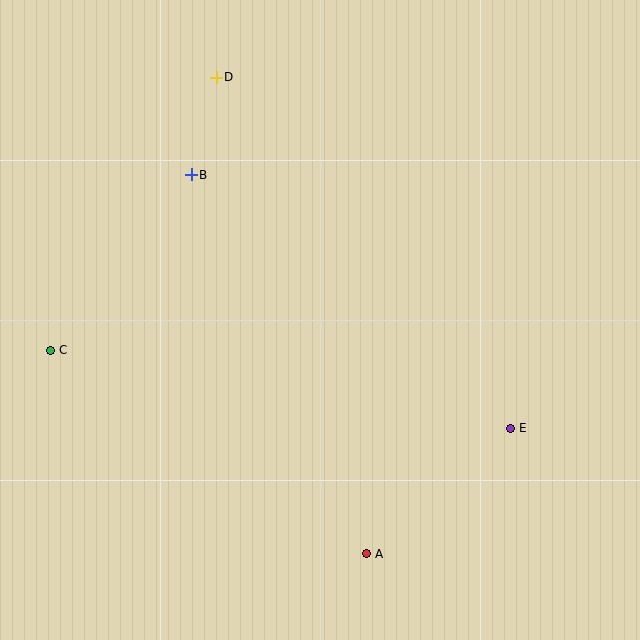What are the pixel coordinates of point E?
Point E is at (511, 428).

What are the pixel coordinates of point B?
Point B is at (191, 175).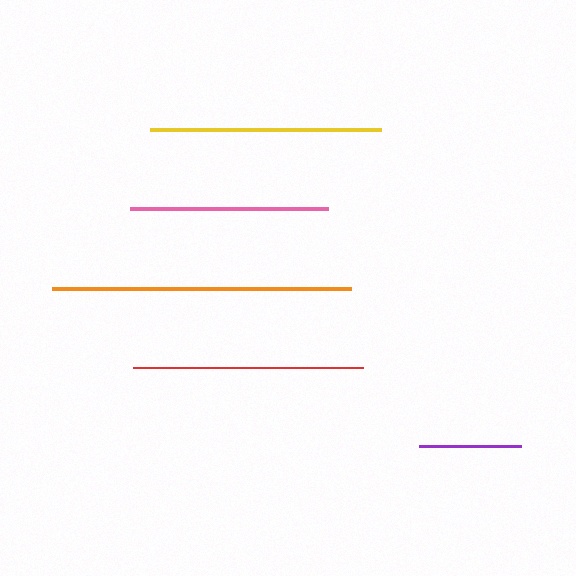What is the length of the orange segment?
The orange segment is approximately 299 pixels long.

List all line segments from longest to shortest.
From longest to shortest: orange, yellow, red, pink, purple.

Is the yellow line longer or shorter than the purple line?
The yellow line is longer than the purple line.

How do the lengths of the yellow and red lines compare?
The yellow and red lines are approximately the same length.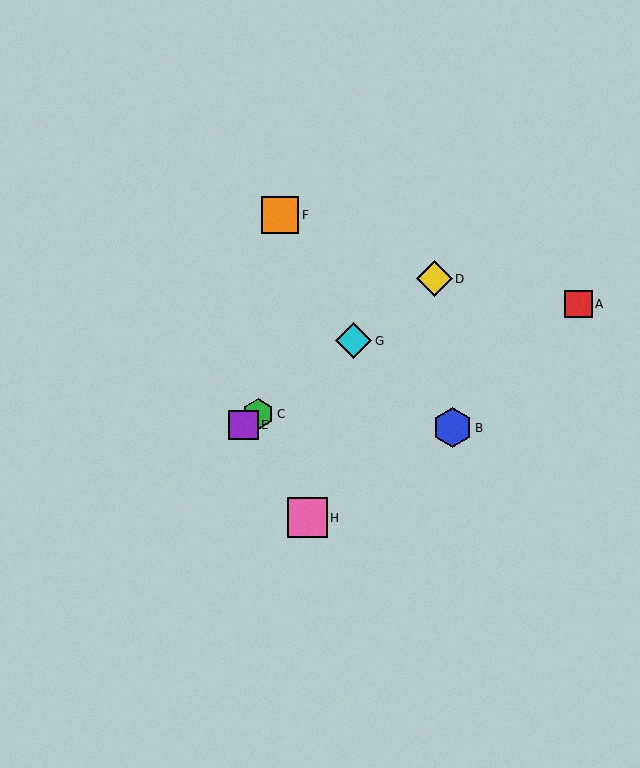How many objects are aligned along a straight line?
4 objects (C, D, E, G) are aligned along a straight line.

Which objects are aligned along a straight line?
Objects C, D, E, G are aligned along a straight line.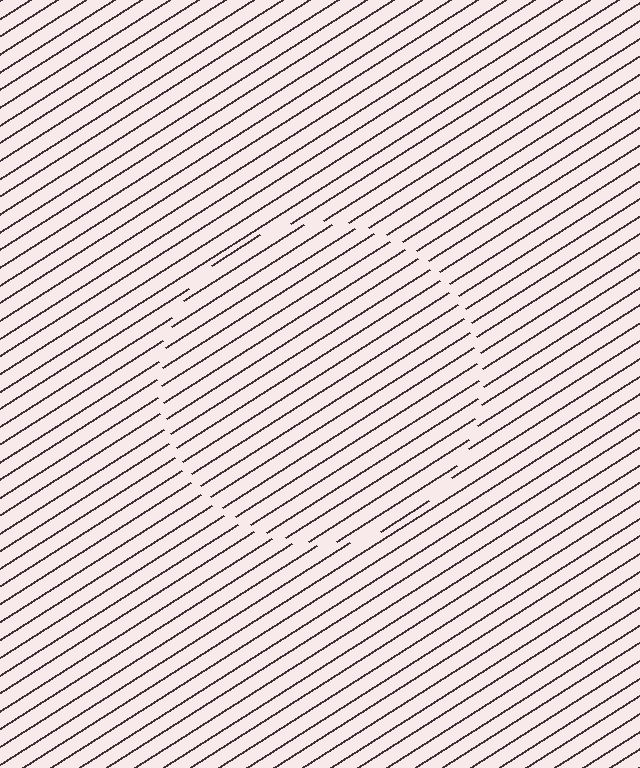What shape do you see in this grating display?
An illusory circle. The interior of the shape contains the same grating, shifted by half a period — the contour is defined by the phase discontinuity where line-ends from the inner and outer gratings abut.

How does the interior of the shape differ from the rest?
The interior of the shape contains the same grating, shifted by half a period — the contour is defined by the phase discontinuity where line-ends from the inner and outer gratings abut.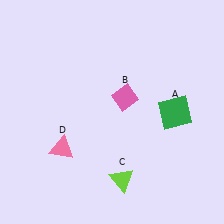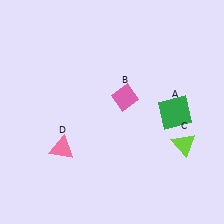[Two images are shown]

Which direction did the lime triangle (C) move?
The lime triangle (C) moved right.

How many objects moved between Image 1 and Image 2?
1 object moved between the two images.